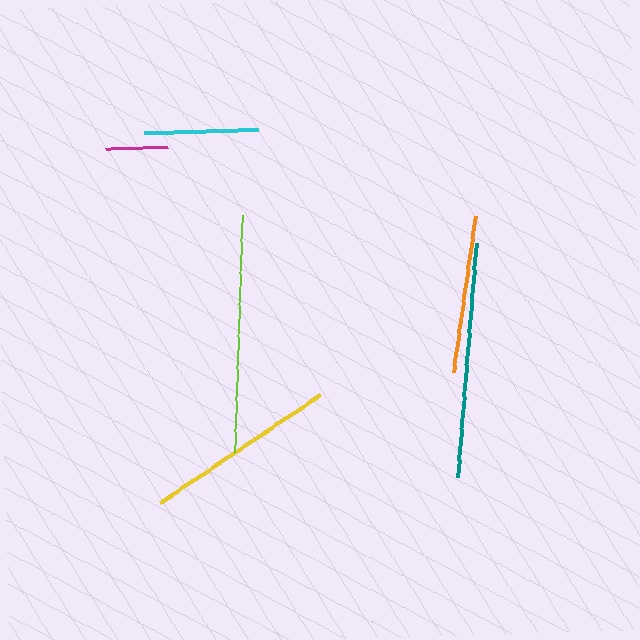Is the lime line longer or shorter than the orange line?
The lime line is longer than the orange line.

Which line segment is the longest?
The lime line is the longest at approximately 236 pixels.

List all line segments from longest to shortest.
From longest to shortest: lime, teal, yellow, orange, cyan, magenta.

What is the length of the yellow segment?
The yellow segment is approximately 193 pixels long.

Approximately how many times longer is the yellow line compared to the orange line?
The yellow line is approximately 1.2 times the length of the orange line.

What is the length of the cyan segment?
The cyan segment is approximately 114 pixels long.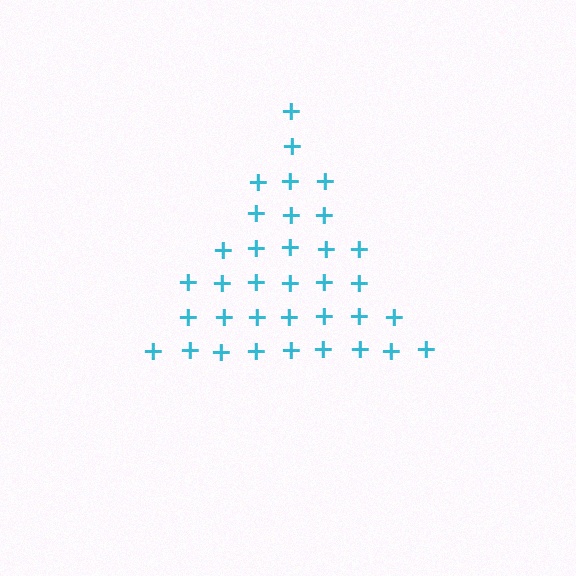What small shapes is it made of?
It is made of small plus signs.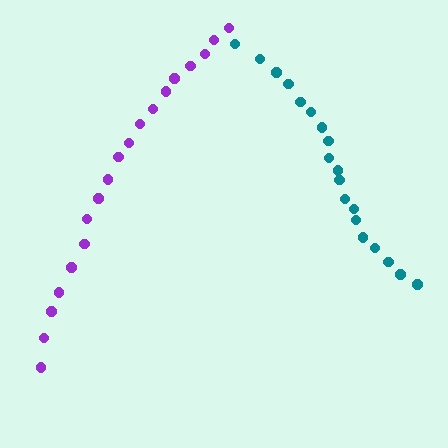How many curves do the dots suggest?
There are 2 distinct paths.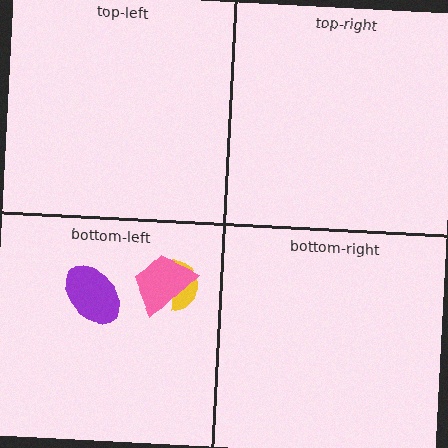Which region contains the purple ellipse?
The bottom-left region.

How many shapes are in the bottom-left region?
3.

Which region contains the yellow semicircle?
The bottom-left region.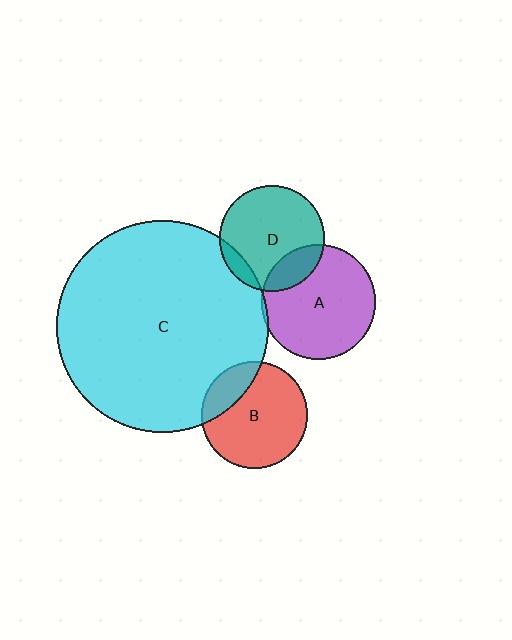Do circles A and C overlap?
Yes.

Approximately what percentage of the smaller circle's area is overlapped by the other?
Approximately 5%.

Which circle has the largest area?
Circle C (cyan).